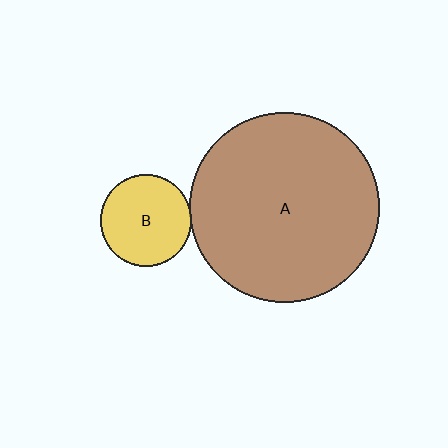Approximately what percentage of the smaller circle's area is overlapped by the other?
Approximately 5%.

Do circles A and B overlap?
Yes.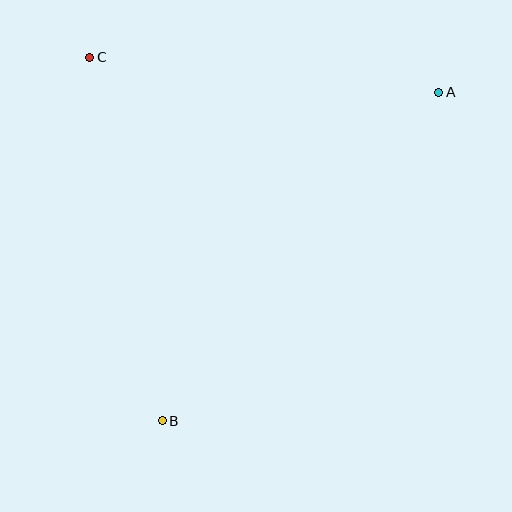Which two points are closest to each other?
Points A and C are closest to each other.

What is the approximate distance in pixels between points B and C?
The distance between B and C is approximately 371 pixels.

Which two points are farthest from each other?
Points A and B are farthest from each other.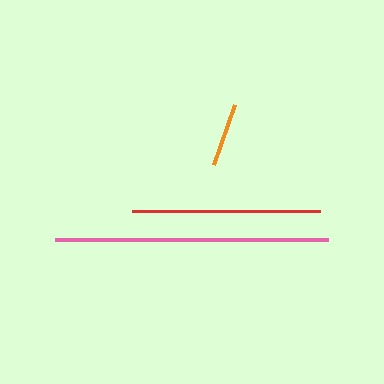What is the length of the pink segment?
The pink segment is approximately 273 pixels long.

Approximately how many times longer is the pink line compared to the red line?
The pink line is approximately 1.5 times the length of the red line.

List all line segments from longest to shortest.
From longest to shortest: pink, red, orange.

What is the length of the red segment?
The red segment is approximately 188 pixels long.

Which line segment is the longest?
The pink line is the longest at approximately 273 pixels.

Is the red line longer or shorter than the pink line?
The pink line is longer than the red line.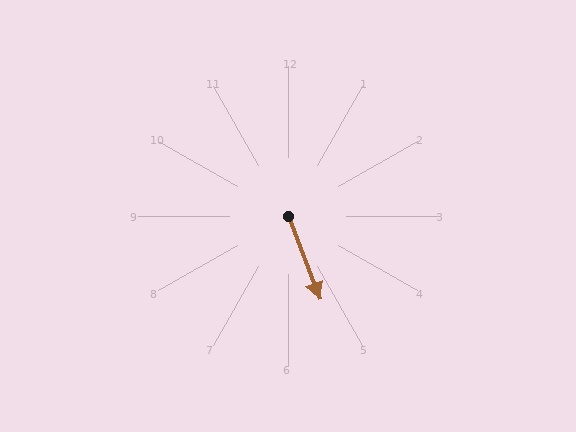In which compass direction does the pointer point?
South.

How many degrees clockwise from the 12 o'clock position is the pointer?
Approximately 159 degrees.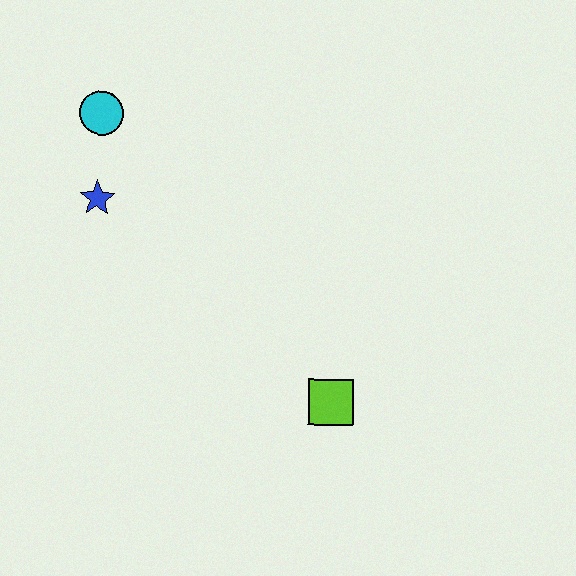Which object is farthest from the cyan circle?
The lime square is farthest from the cyan circle.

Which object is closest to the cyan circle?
The blue star is closest to the cyan circle.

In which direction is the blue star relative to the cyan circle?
The blue star is below the cyan circle.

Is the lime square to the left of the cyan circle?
No